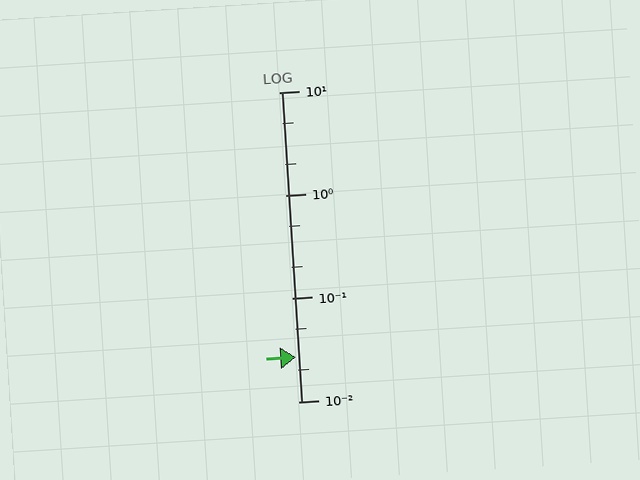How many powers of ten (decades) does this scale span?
The scale spans 3 decades, from 0.01 to 10.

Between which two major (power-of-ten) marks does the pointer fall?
The pointer is between 0.01 and 0.1.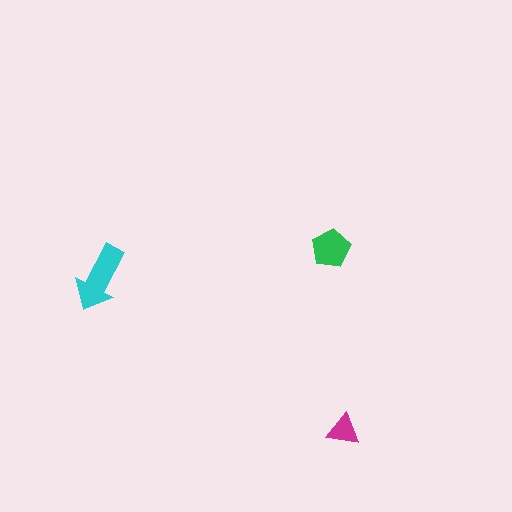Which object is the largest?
The cyan arrow.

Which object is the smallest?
The magenta triangle.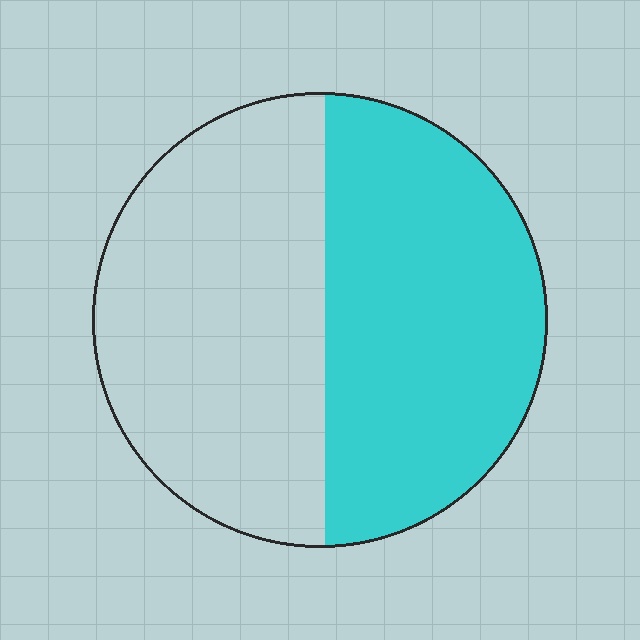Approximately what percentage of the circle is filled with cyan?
Approximately 50%.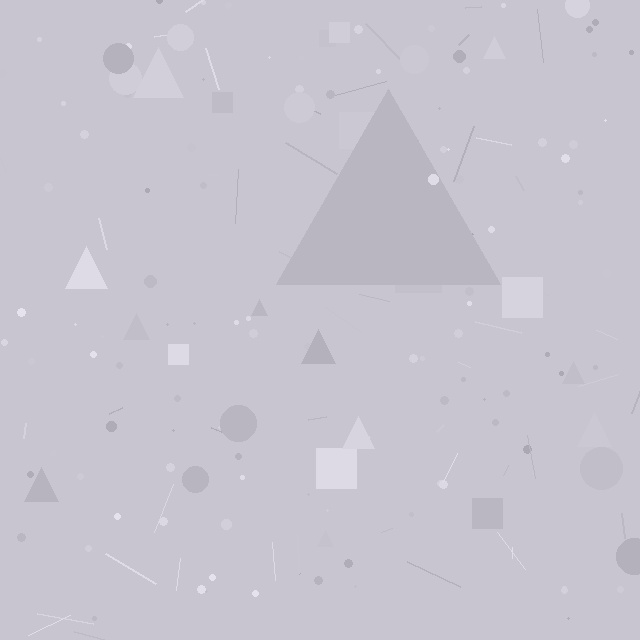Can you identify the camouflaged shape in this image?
The camouflaged shape is a triangle.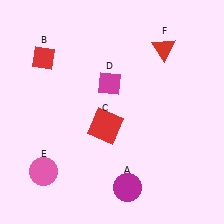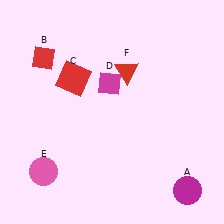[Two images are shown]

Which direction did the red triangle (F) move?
The red triangle (F) moved left.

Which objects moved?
The objects that moved are: the magenta circle (A), the red square (C), the red triangle (F).